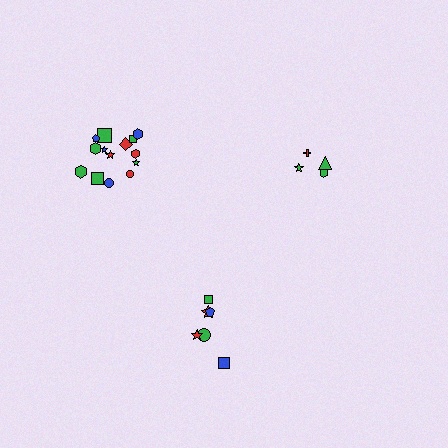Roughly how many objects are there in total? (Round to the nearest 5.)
Roughly 25 objects in total.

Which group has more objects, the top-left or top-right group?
The top-left group.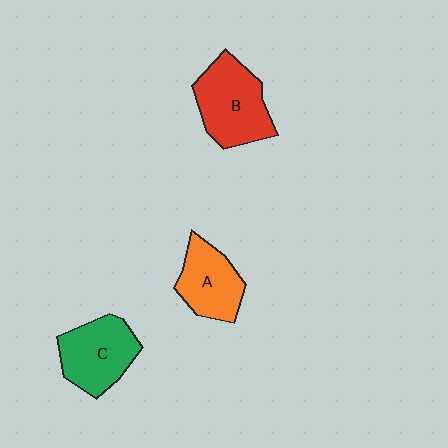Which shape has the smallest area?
Shape A (orange).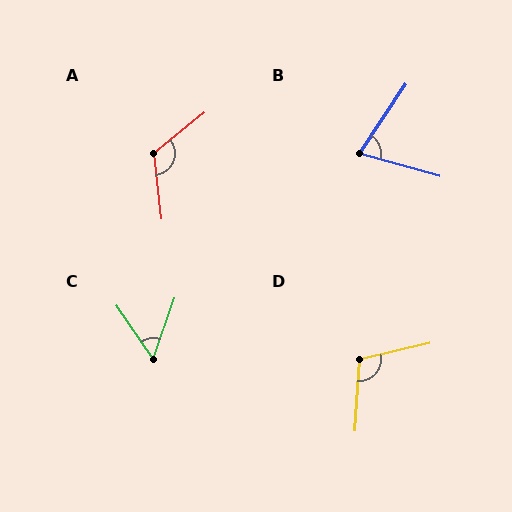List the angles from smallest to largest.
C (54°), B (72°), D (107°), A (122°).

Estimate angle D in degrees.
Approximately 107 degrees.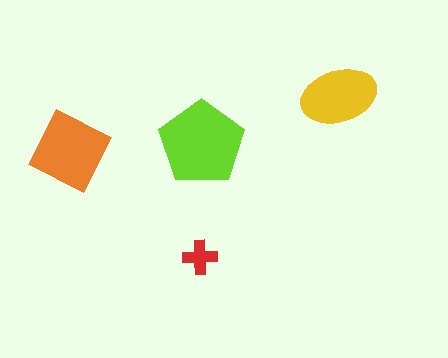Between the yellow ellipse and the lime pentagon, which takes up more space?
The lime pentagon.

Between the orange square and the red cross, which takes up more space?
The orange square.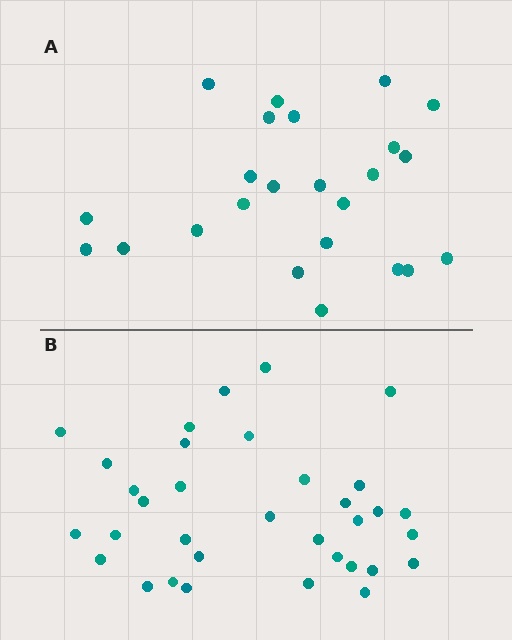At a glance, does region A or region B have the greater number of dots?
Region B (the bottom region) has more dots.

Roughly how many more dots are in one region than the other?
Region B has roughly 10 or so more dots than region A.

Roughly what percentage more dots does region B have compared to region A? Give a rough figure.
About 40% more.